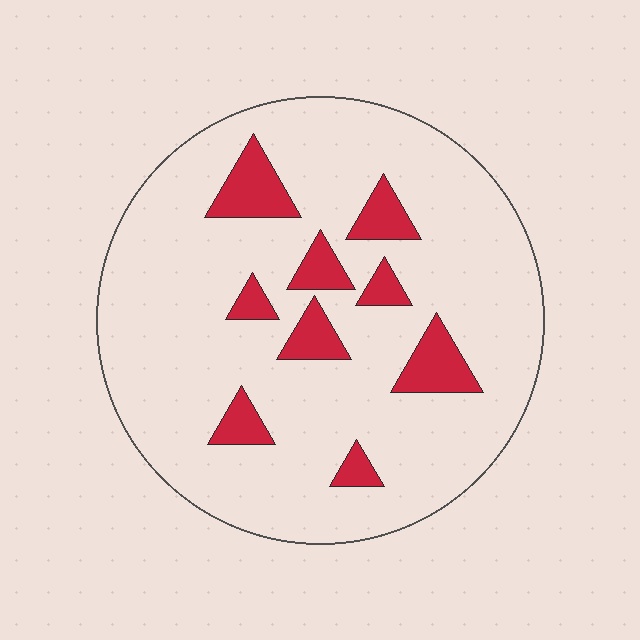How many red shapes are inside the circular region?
9.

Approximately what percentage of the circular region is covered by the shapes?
Approximately 15%.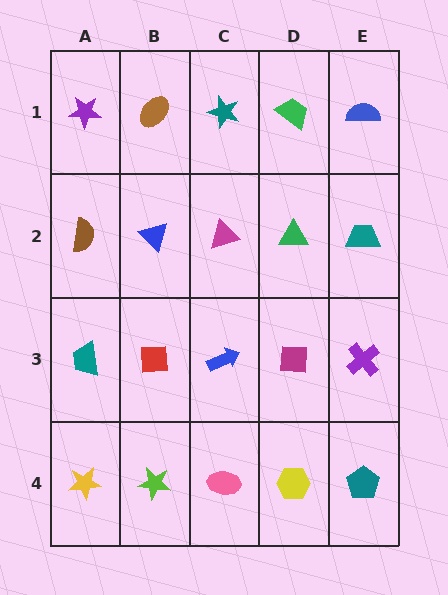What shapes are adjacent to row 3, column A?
A brown semicircle (row 2, column A), a yellow star (row 4, column A), a red square (row 3, column B).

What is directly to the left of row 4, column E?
A yellow hexagon.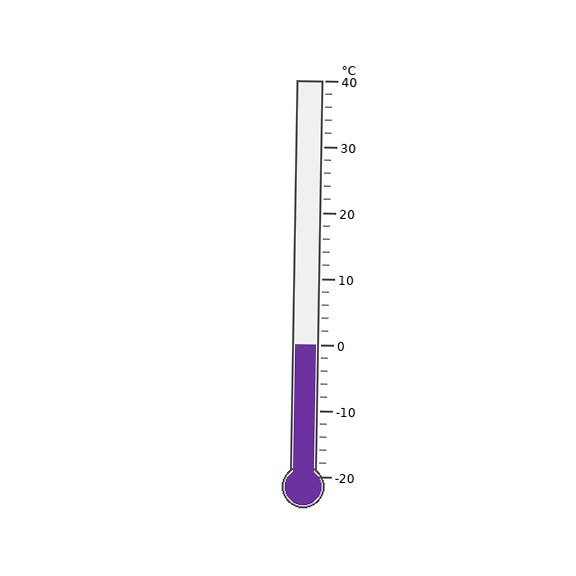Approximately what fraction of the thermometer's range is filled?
The thermometer is filled to approximately 35% of its range.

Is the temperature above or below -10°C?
The temperature is above -10°C.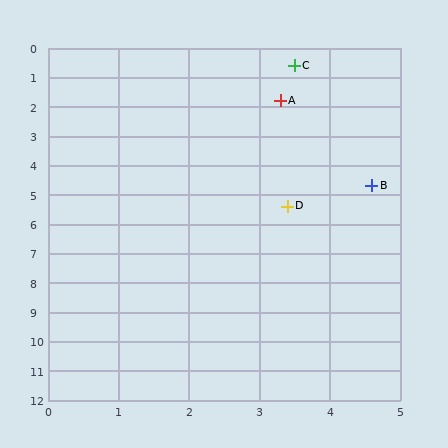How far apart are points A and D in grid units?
Points A and D are about 3.6 grid units apart.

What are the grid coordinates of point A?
Point A is at approximately (3.3, 1.8).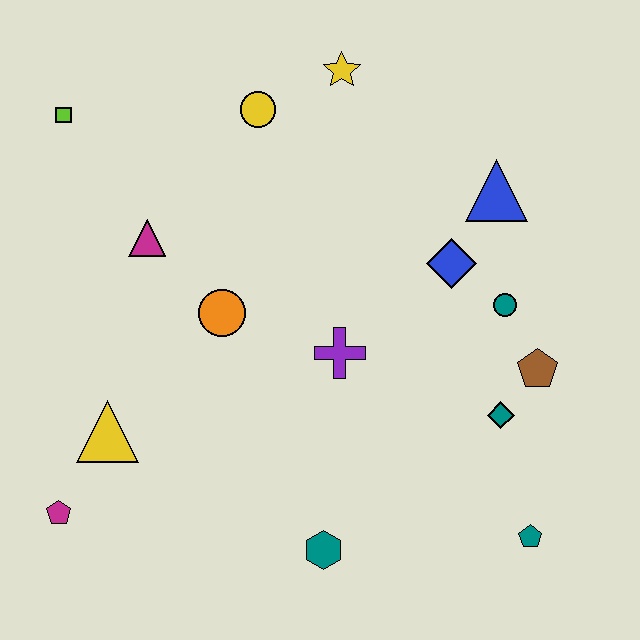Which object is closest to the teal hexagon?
The purple cross is closest to the teal hexagon.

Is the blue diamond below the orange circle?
No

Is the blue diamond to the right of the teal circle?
No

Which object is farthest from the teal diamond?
The lime square is farthest from the teal diamond.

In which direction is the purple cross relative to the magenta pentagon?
The purple cross is to the right of the magenta pentagon.